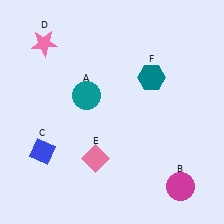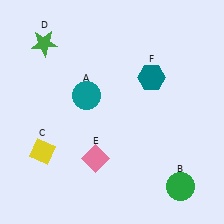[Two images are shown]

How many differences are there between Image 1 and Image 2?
There are 3 differences between the two images.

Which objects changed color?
B changed from magenta to green. C changed from blue to yellow. D changed from pink to green.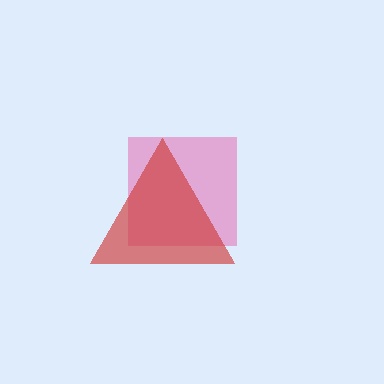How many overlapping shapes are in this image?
There are 2 overlapping shapes in the image.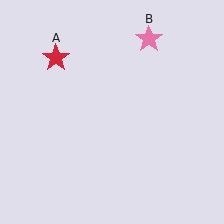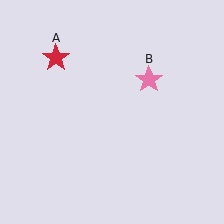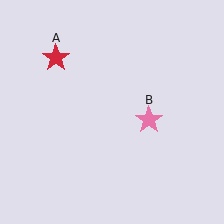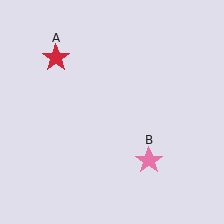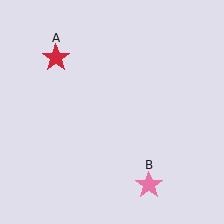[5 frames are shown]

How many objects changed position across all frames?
1 object changed position: pink star (object B).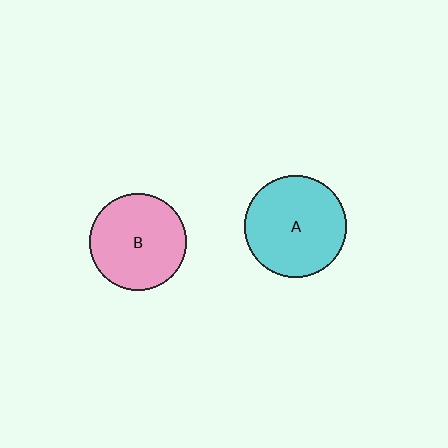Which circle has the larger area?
Circle A (cyan).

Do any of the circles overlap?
No, none of the circles overlap.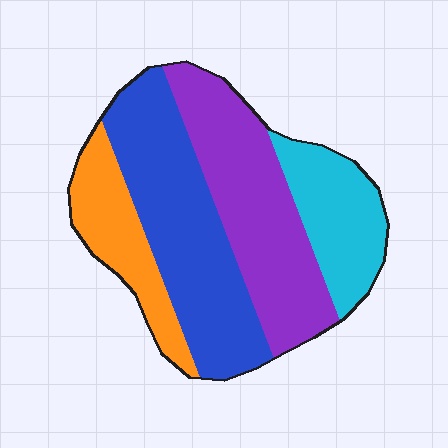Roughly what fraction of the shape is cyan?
Cyan takes up about one sixth (1/6) of the shape.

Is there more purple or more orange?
Purple.